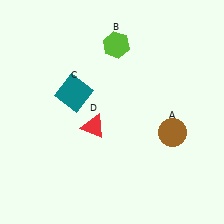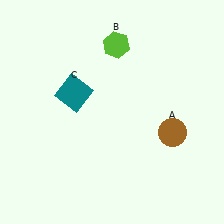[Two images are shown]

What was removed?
The red triangle (D) was removed in Image 2.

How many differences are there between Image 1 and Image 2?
There is 1 difference between the two images.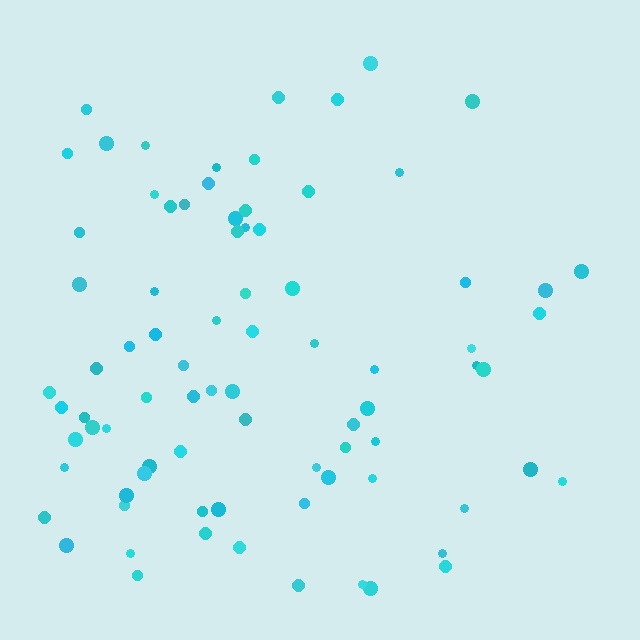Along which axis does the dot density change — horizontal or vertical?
Horizontal.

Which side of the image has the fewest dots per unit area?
The right.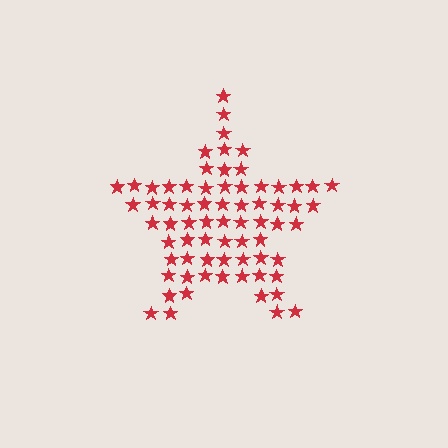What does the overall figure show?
The overall figure shows a star.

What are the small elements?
The small elements are stars.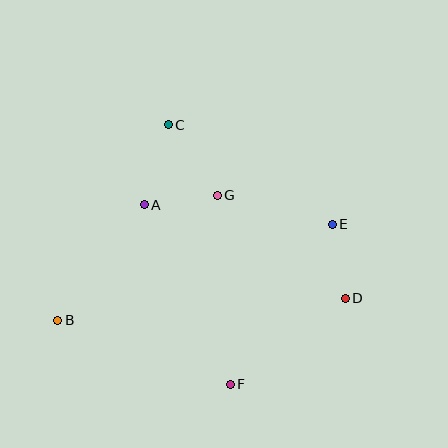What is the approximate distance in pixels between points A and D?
The distance between A and D is approximately 221 pixels.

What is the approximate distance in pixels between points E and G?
The distance between E and G is approximately 118 pixels.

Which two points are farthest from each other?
Points B and E are farthest from each other.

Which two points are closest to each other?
Points A and G are closest to each other.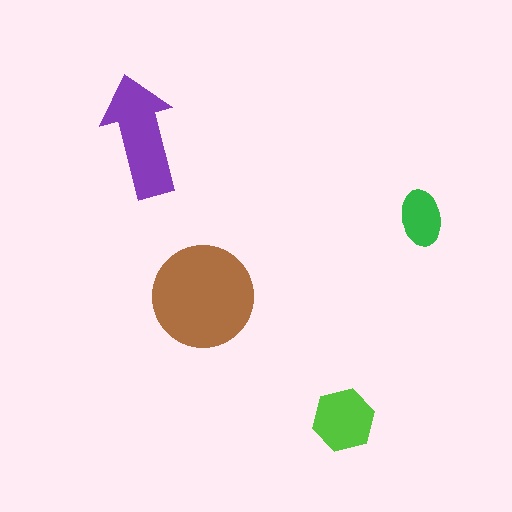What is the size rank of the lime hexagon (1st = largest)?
3rd.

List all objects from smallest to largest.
The green ellipse, the lime hexagon, the purple arrow, the brown circle.